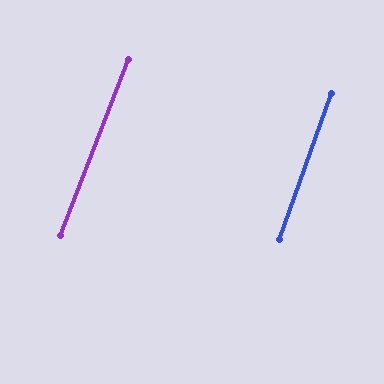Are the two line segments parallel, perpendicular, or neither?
Parallel — their directions differ by only 1.6°.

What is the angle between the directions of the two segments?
Approximately 2 degrees.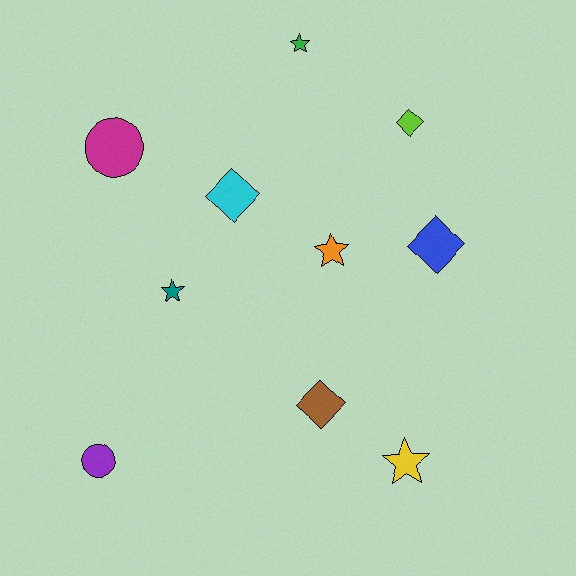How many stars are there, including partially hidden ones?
There are 4 stars.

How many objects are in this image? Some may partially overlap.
There are 10 objects.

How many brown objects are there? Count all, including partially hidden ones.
There is 1 brown object.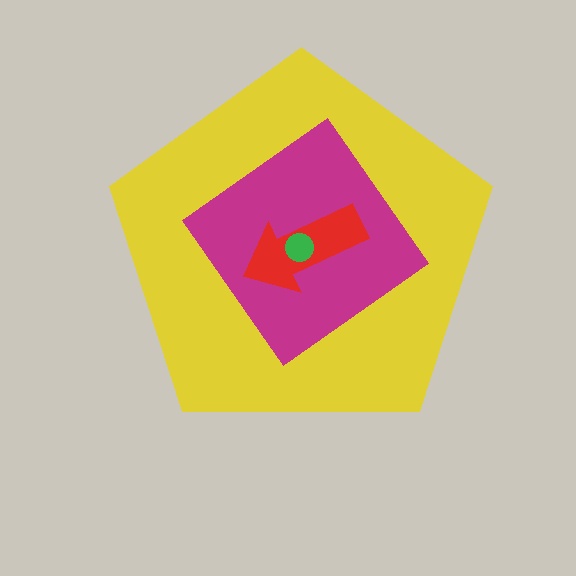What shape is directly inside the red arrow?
The green circle.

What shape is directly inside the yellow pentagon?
The magenta diamond.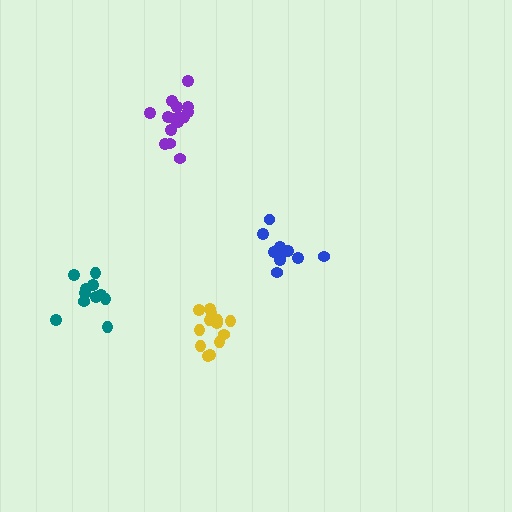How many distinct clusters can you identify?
There are 4 distinct clusters.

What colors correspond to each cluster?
The clusters are colored: teal, purple, yellow, blue.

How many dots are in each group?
Group 1: 11 dots, Group 2: 16 dots, Group 3: 13 dots, Group 4: 10 dots (50 total).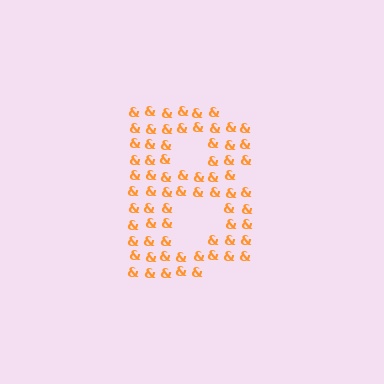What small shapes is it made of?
It is made of small ampersands.